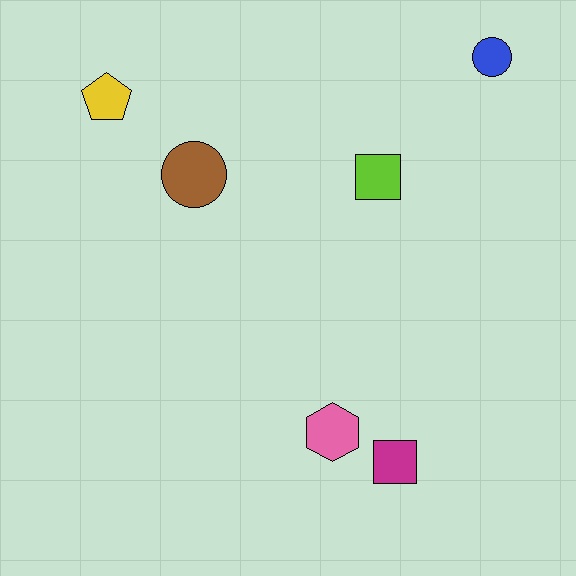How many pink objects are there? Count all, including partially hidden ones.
There is 1 pink object.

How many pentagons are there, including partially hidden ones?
There is 1 pentagon.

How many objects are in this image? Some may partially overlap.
There are 6 objects.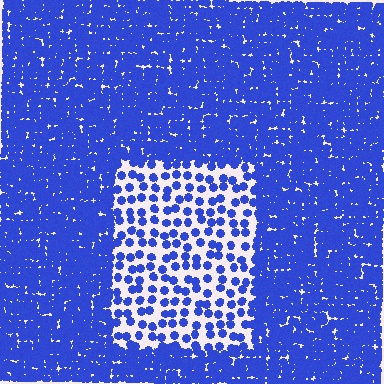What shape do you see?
I see a rectangle.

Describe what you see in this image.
The image contains small blue elements arranged at two different densities. A rectangle-shaped region is visible where the elements are less densely packed than the surrounding area.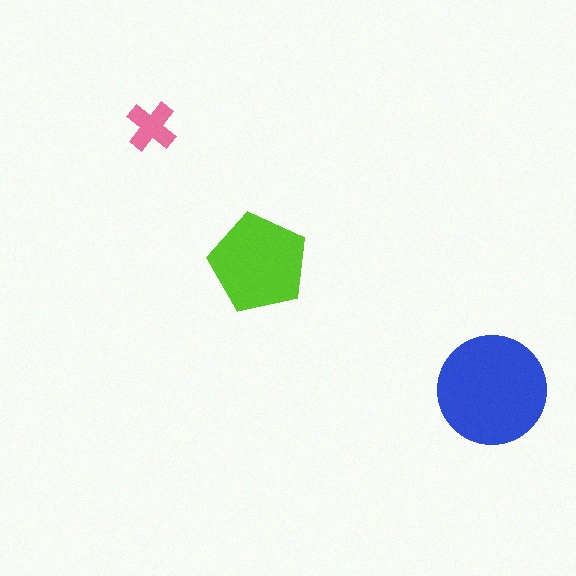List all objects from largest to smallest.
The blue circle, the lime pentagon, the pink cross.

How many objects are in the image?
There are 3 objects in the image.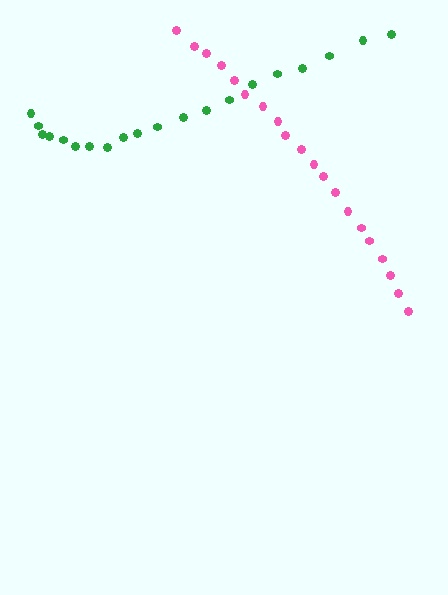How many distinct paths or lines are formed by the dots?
There are 2 distinct paths.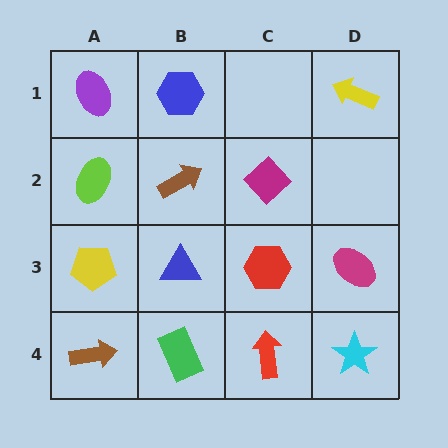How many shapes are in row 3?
4 shapes.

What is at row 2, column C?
A magenta diamond.